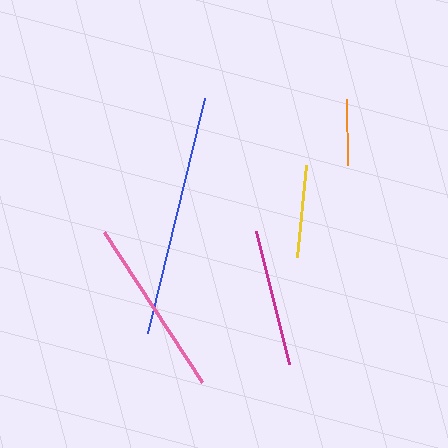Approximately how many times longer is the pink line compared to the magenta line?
The pink line is approximately 1.3 times the length of the magenta line.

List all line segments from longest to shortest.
From longest to shortest: blue, pink, magenta, yellow, orange.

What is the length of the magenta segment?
The magenta segment is approximately 137 pixels long.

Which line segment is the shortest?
The orange line is the shortest at approximately 66 pixels.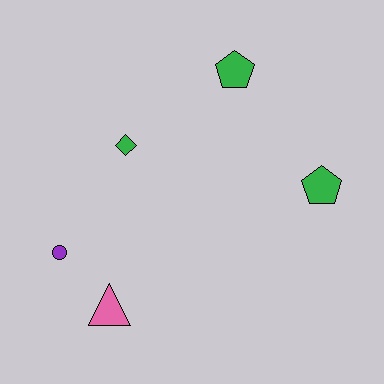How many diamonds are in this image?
There is 1 diamond.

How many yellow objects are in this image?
There are no yellow objects.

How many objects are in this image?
There are 5 objects.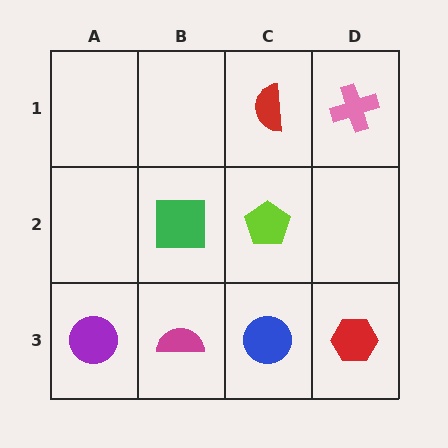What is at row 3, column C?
A blue circle.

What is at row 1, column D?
A pink cross.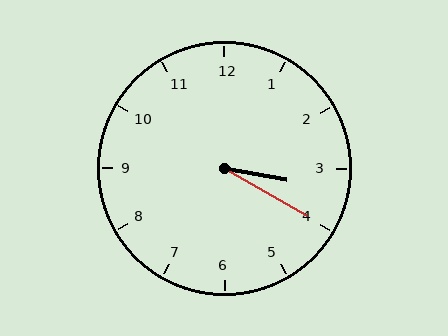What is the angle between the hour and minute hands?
Approximately 20 degrees.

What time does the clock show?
3:20.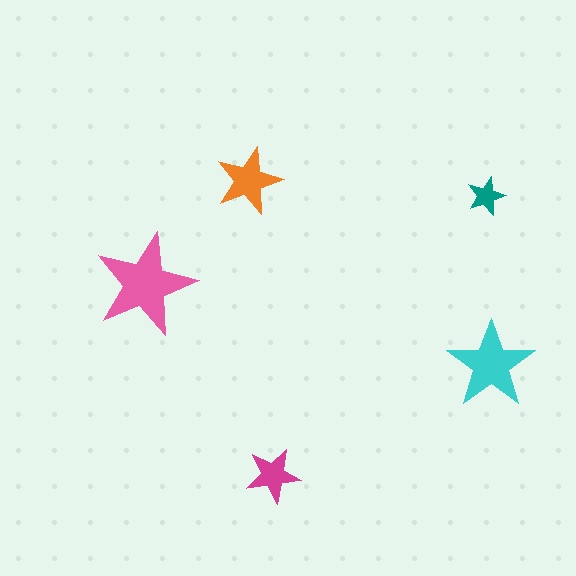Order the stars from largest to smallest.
the pink one, the cyan one, the orange one, the magenta one, the teal one.